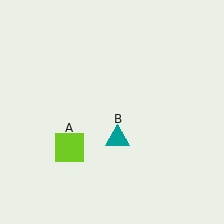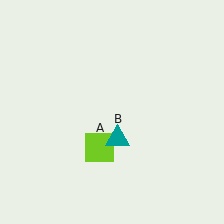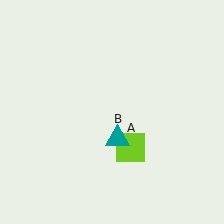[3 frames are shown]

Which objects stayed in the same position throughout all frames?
Teal triangle (object B) remained stationary.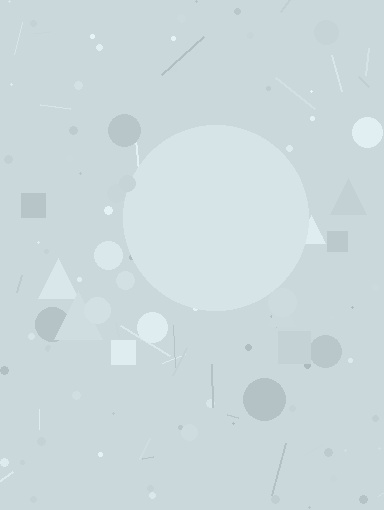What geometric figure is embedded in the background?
A circle is embedded in the background.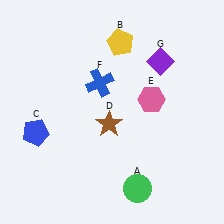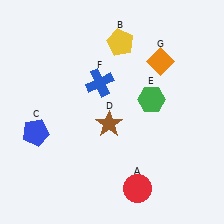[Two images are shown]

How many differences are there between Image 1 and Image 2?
There are 3 differences between the two images.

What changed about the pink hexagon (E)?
In Image 1, E is pink. In Image 2, it changed to green.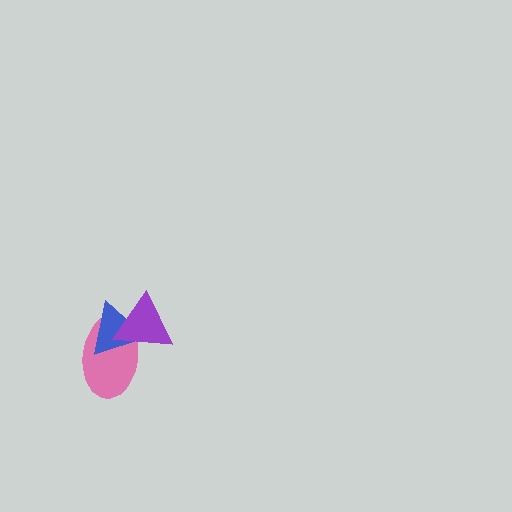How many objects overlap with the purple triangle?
2 objects overlap with the purple triangle.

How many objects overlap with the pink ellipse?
2 objects overlap with the pink ellipse.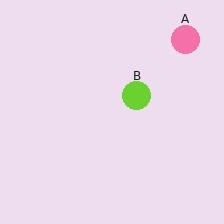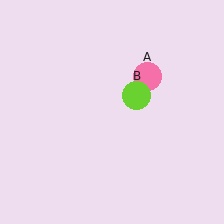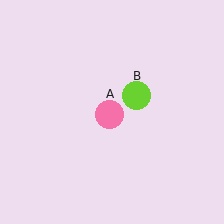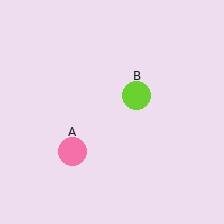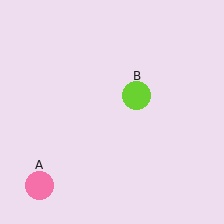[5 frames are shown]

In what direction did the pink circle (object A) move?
The pink circle (object A) moved down and to the left.